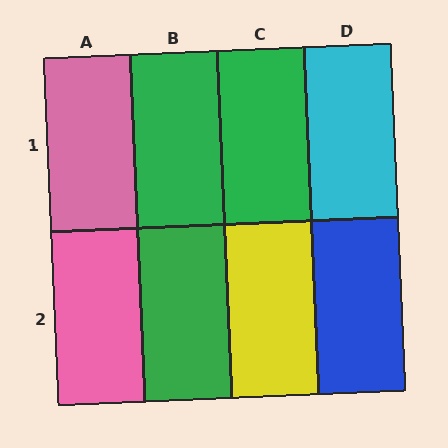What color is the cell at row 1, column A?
Pink.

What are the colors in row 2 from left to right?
Pink, green, yellow, blue.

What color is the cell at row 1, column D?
Cyan.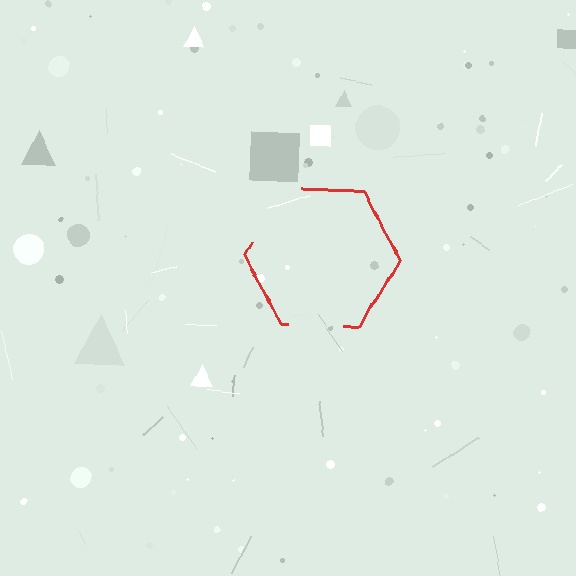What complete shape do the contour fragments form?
The contour fragments form a hexagon.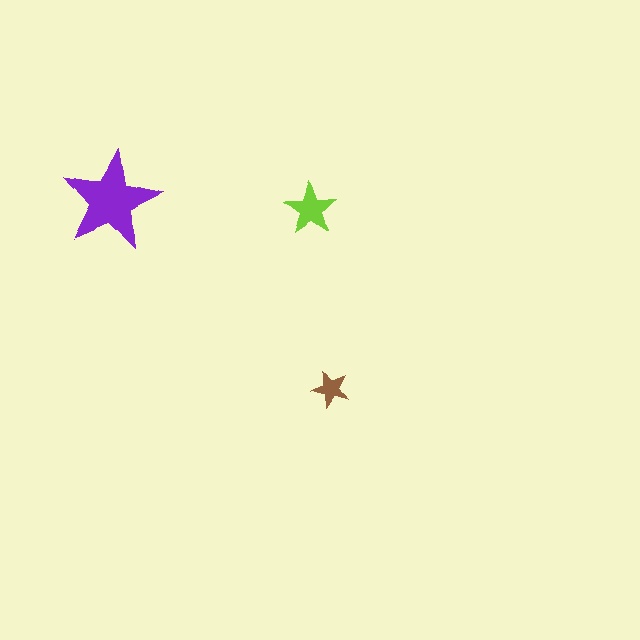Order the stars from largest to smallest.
the purple one, the lime one, the brown one.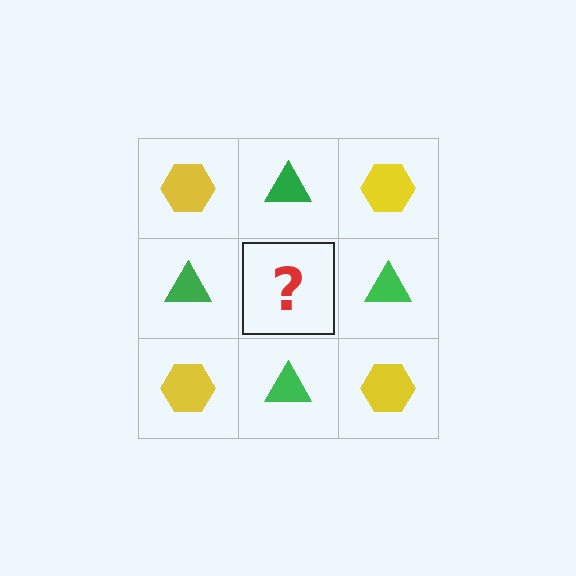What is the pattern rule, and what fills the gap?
The rule is that it alternates yellow hexagon and green triangle in a checkerboard pattern. The gap should be filled with a yellow hexagon.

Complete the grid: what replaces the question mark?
The question mark should be replaced with a yellow hexagon.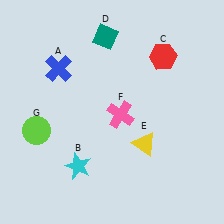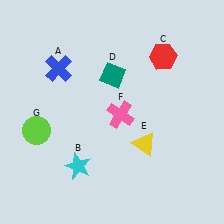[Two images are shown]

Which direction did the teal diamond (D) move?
The teal diamond (D) moved down.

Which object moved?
The teal diamond (D) moved down.